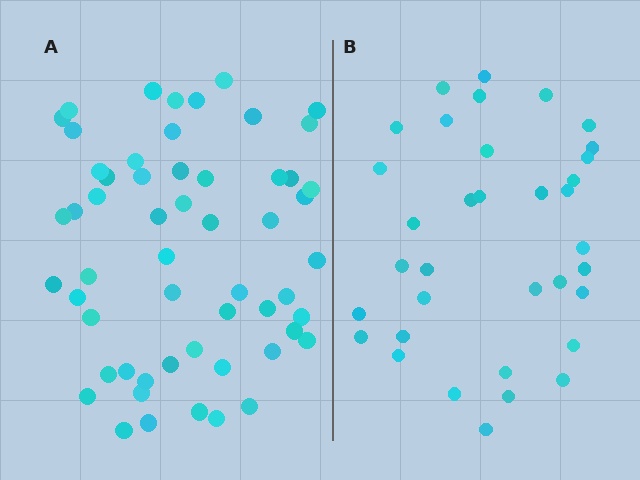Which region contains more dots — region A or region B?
Region A (the left region) has more dots.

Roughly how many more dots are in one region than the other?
Region A has approximately 20 more dots than region B.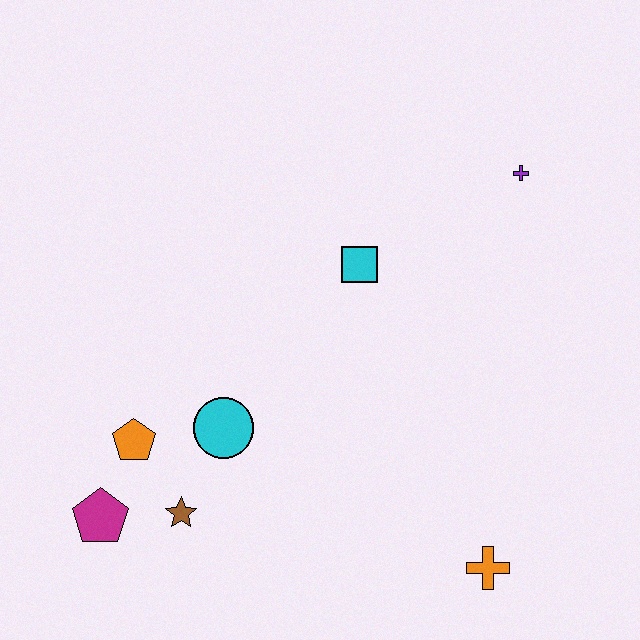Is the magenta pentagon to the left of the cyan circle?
Yes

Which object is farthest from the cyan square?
The magenta pentagon is farthest from the cyan square.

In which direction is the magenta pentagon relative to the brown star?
The magenta pentagon is to the left of the brown star.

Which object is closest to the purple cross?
The cyan square is closest to the purple cross.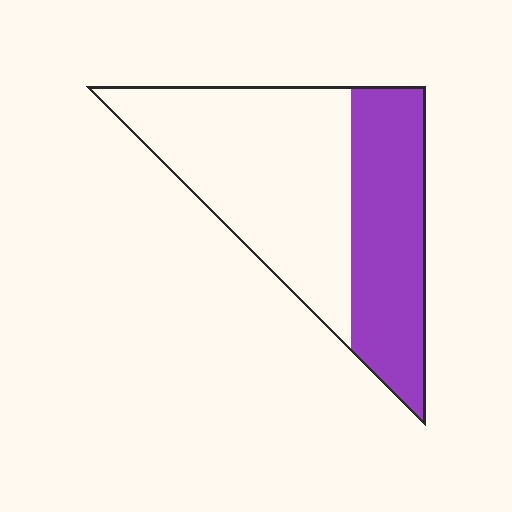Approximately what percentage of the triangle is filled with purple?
Approximately 40%.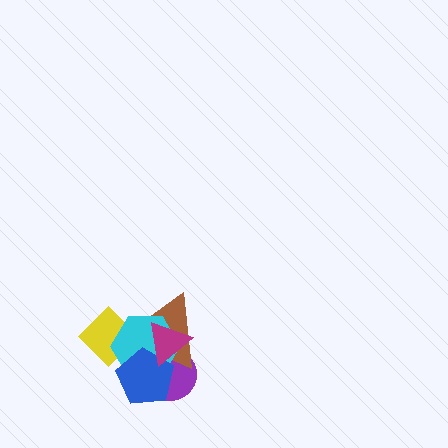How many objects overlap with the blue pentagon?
4 objects overlap with the blue pentagon.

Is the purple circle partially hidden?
Yes, it is partially covered by another shape.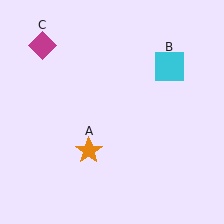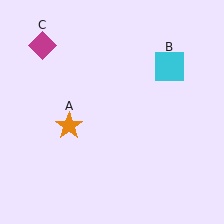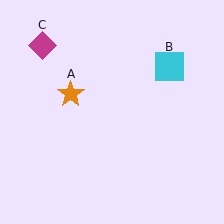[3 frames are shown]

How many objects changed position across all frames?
1 object changed position: orange star (object A).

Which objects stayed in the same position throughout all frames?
Cyan square (object B) and magenta diamond (object C) remained stationary.